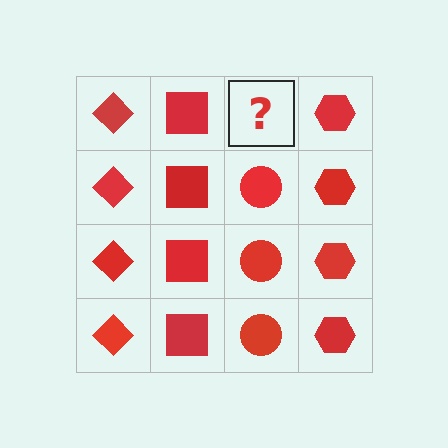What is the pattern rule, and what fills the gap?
The rule is that each column has a consistent shape. The gap should be filled with a red circle.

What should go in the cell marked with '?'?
The missing cell should contain a red circle.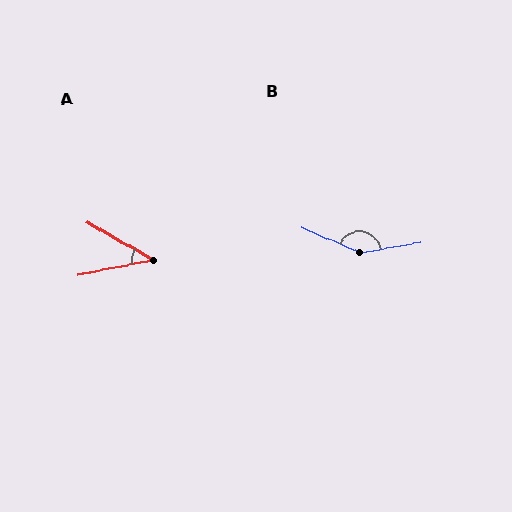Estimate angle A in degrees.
Approximately 41 degrees.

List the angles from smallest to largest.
A (41°), B (146°).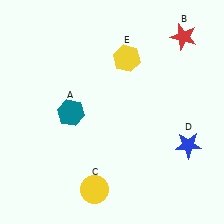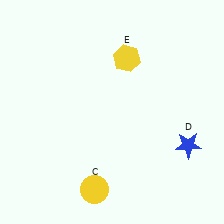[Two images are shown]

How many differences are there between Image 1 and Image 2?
There are 2 differences between the two images.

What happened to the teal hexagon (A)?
The teal hexagon (A) was removed in Image 2. It was in the bottom-left area of Image 1.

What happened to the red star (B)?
The red star (B) was removed in Image 2. It was in the top-right area of Image 1.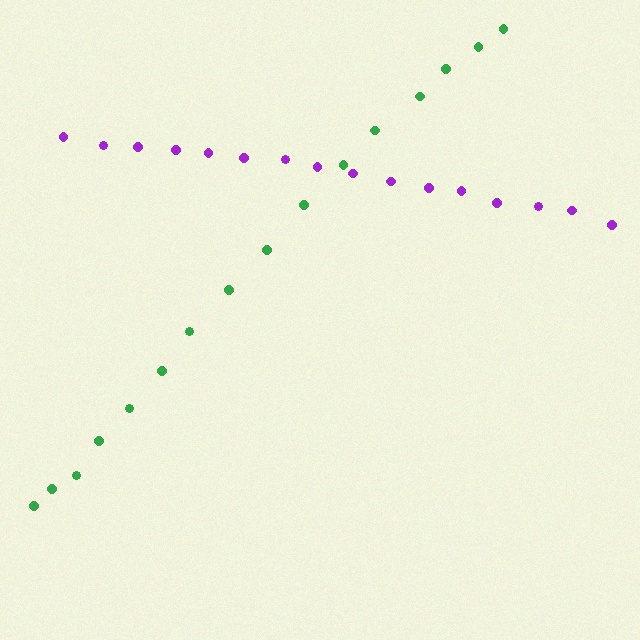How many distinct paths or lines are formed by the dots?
There are 2 distinct paths.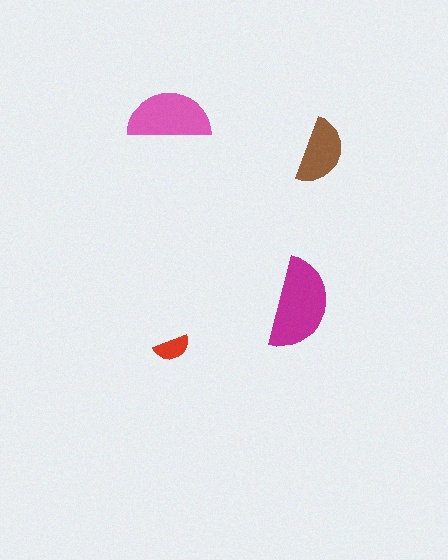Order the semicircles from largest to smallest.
the magenta one, the pink one, the brown one, the red one.